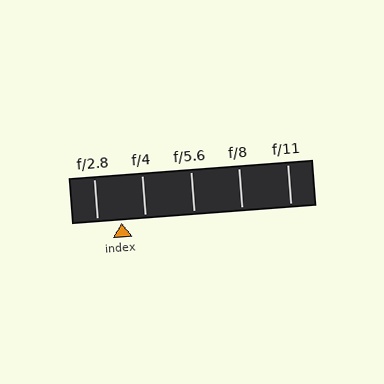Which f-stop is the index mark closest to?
The index mark is closest to f/2.8.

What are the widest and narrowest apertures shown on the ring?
The widest aperture shown is f/2.8 and the narrowest is f/11.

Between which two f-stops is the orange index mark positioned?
The index mark is between f/2.8 and f/4.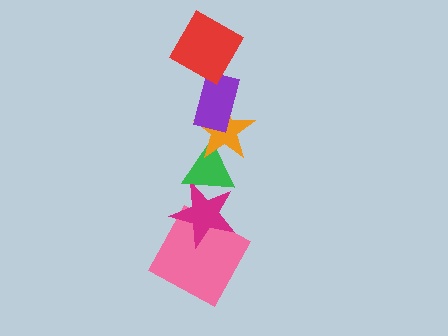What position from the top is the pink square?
The pink square is 6th from the top.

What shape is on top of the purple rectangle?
The red square is on top of the purple rectangle.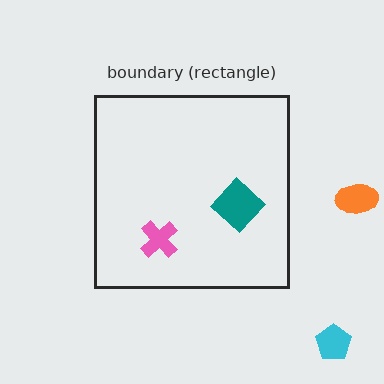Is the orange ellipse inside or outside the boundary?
Outside.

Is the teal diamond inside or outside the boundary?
Inside.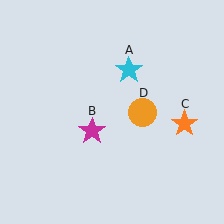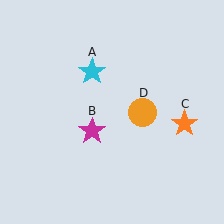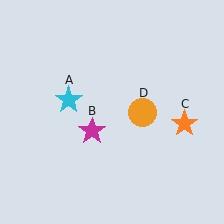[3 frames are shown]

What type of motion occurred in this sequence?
The cyan star (object A) rotated counterclockwise around the center of the scene.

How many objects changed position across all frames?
1 object changed position: cyan star (object A).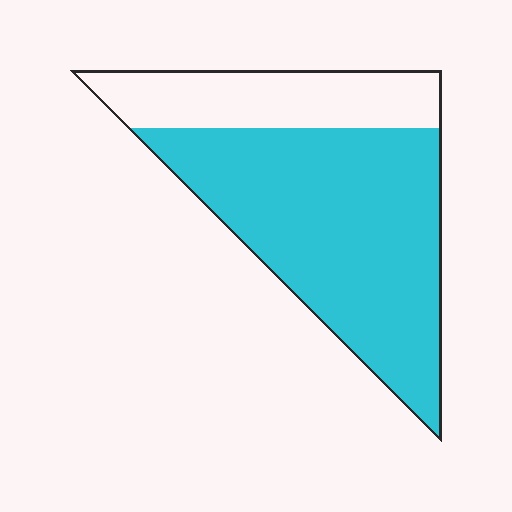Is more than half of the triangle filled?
Yes.